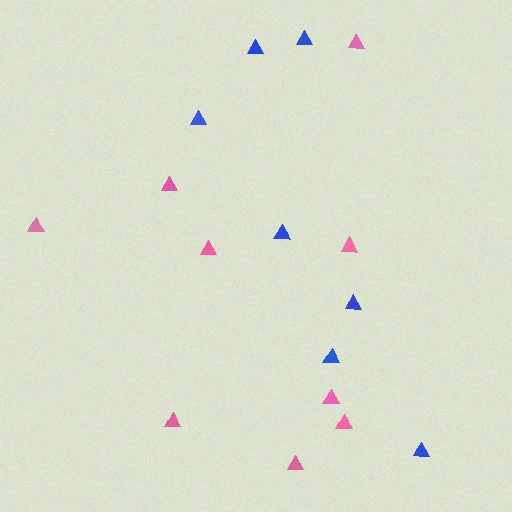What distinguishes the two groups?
There are 2 groups: one group of pink triangles (9) and one group of blue triangles (7).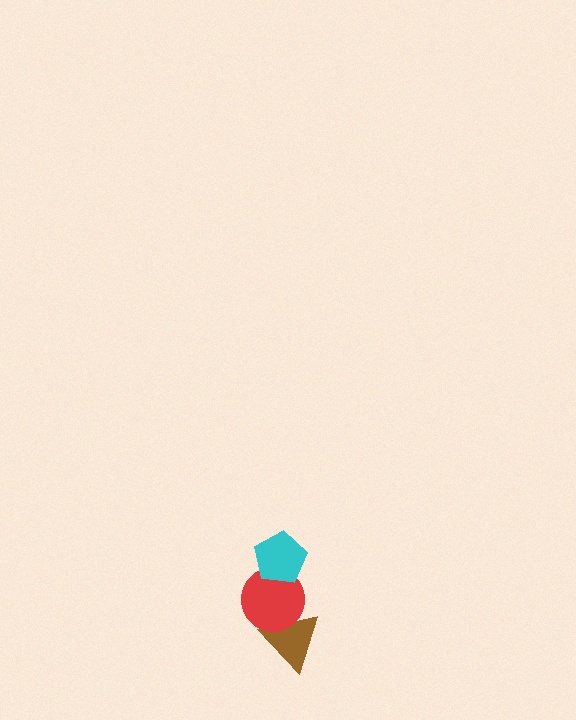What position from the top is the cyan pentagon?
The cyan pentagon is 1st from the top.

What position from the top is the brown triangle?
The brown triangle is 3rd from the top.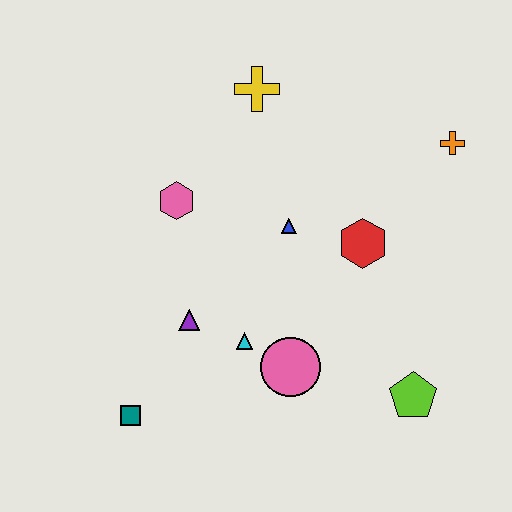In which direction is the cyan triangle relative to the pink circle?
The cyan triangle is to the left of the pink circle.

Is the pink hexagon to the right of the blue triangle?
No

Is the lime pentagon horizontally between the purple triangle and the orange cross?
Yes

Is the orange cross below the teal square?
No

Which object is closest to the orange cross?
The red hexagon is closest to the orange cross.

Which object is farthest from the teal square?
The orange cross is farthest from the teal square.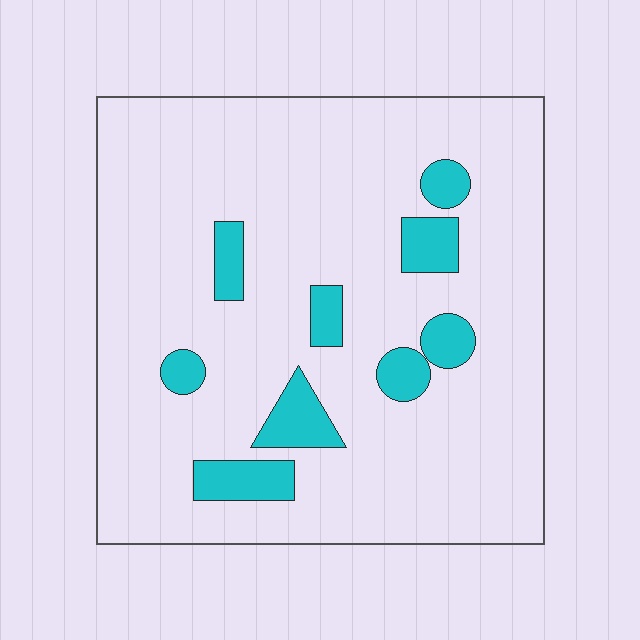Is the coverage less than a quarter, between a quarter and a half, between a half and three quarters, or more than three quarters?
Less than a quarter.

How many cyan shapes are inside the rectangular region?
9.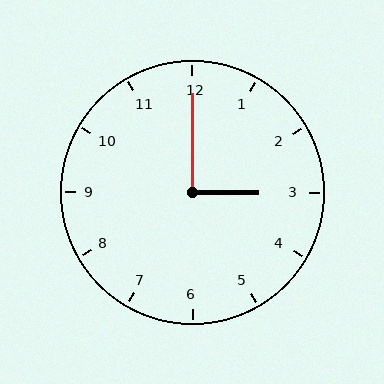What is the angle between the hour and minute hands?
Approximately 90 degrees.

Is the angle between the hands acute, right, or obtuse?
It is right.